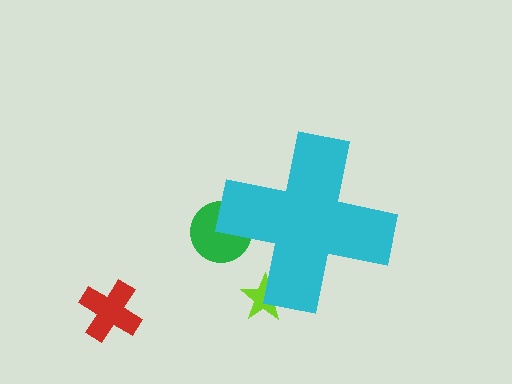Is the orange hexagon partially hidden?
Yes, the orange hexagon is partially hidden behind the cyan cross.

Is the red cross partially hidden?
No, the red cross is fully visible.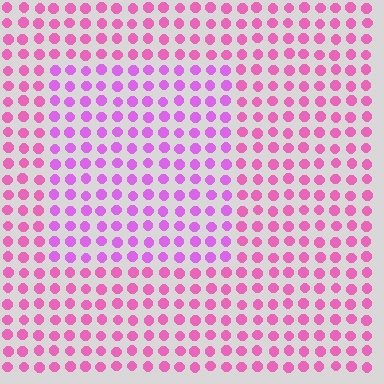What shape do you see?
I see a rectangle.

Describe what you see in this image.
The image is filled with small pink elements in a uniform arrangement. A rectangle-shaped region is visible where the elements are tinted to a slightly different hue, forming a subtle color boundary.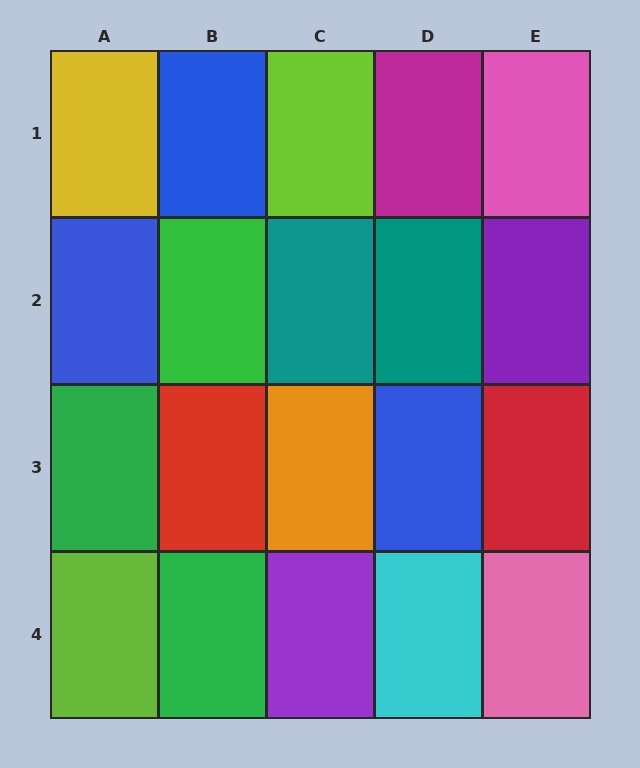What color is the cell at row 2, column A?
Blue.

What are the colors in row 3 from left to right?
Green, red, orange, blue, red.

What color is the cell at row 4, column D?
Cyan.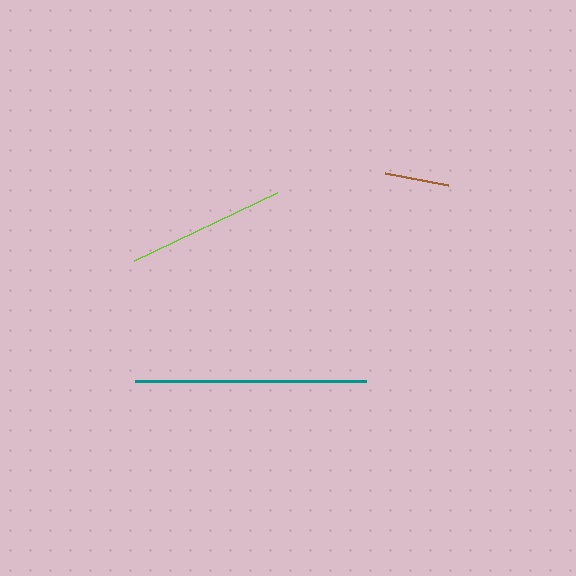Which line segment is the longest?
The teal line is the longest at approximately 232 pixels.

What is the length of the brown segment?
The brown segment is approximately 64 pixels long.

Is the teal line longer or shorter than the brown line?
The teal line is longer than the brown line.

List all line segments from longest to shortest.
From longest to shortest: teal, lime, brown.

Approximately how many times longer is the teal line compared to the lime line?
The teal line is approximately 1.5 times the length of the lime line.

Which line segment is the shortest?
The brown line is the shortest at approximately 64 pixels.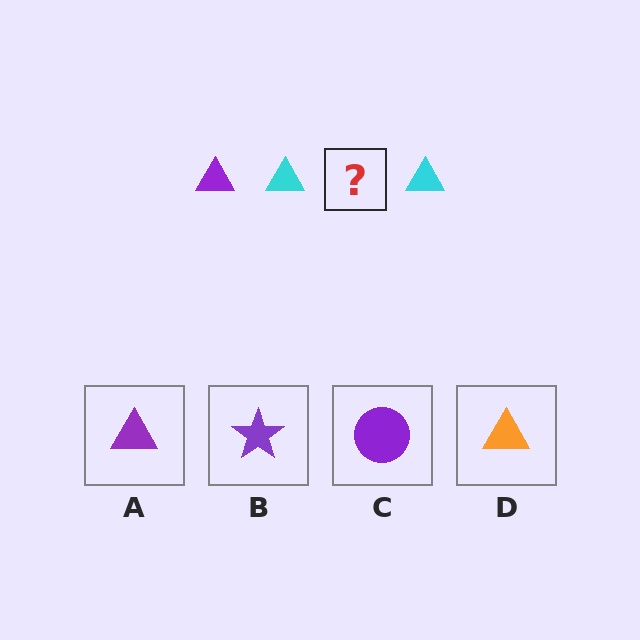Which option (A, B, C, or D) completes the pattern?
A.